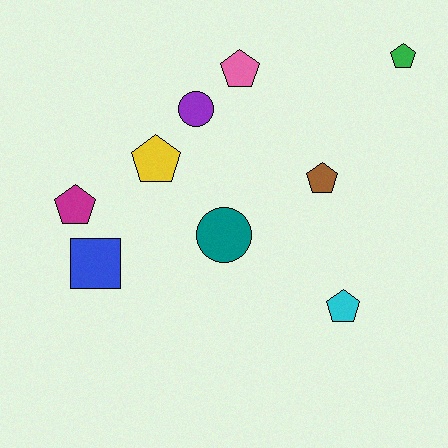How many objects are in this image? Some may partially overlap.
There are 9 objects.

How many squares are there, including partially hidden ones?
There is 1 square.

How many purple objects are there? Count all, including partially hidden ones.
There is 1 purple object.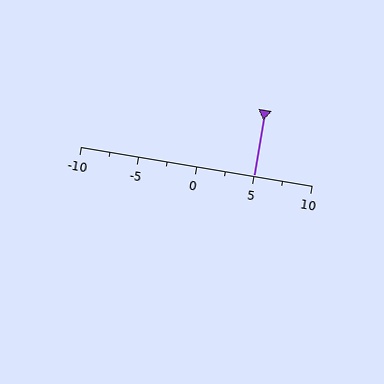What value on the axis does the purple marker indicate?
The marker indicates approximately 5.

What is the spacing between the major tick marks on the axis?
The major ticks are spaced 5 apart.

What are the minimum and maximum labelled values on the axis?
The axis runs from -10 to 10.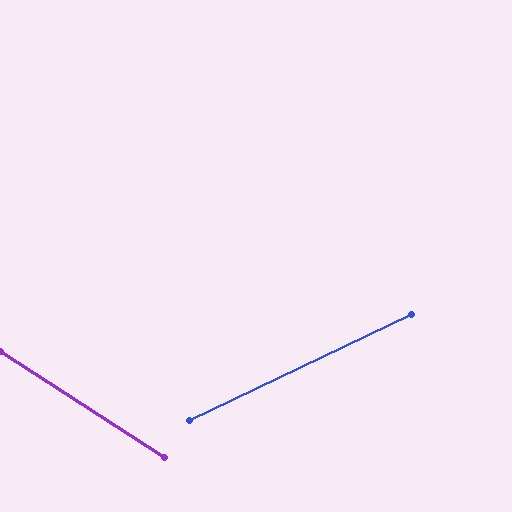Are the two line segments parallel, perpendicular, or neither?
Neither parallel nor perpendicular — they differ by about 59°.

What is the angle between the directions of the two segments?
Approximately 59 degrees.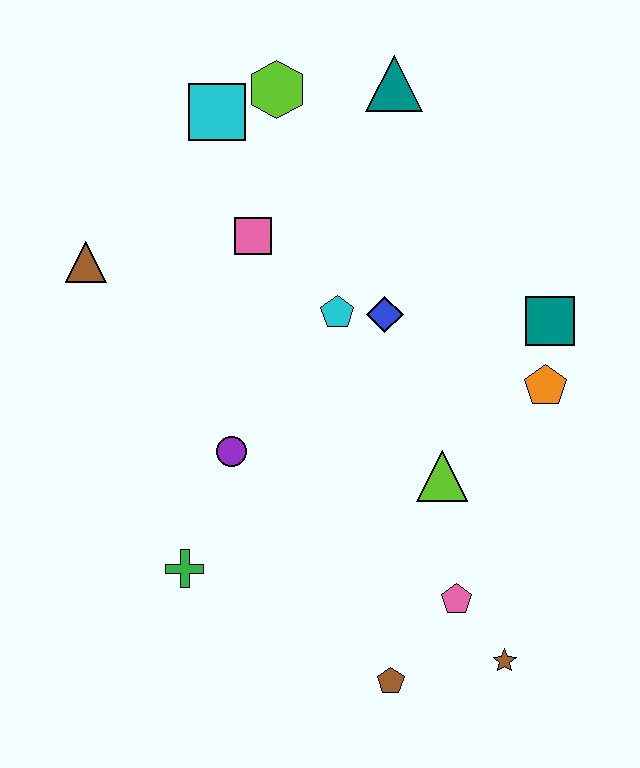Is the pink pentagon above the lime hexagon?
No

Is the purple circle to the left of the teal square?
Yes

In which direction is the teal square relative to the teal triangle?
The teal square is below the teal triangle.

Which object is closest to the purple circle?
The green cross is closest to the purple circle.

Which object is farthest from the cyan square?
The brown star is farthest from the cyan square.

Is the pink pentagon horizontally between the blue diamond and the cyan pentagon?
No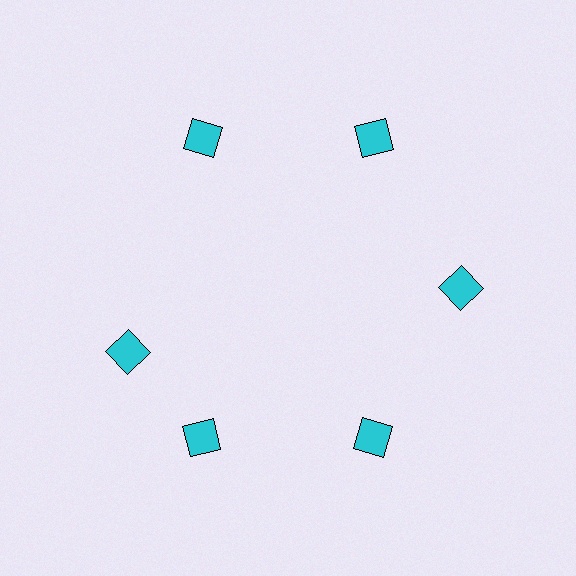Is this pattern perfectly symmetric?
No. The 6 cyan diamonds are arranged in a ring, but one element near the 9 o'clock position is rotated out of alignment along the ring, breaking the 6-fold rotational symmetry.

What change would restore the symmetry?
The symmetry would be restored by rotating it back into even spacing with its neighbors so that all 6 diamonds sit at equal angles and equal distance from the center.